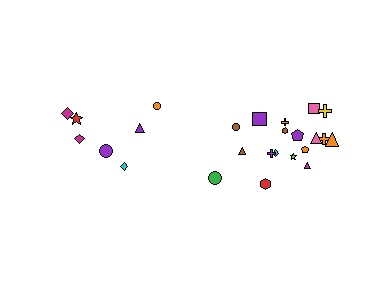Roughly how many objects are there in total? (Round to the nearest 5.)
Roughly 25 objects in total.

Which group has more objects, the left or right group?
The right group.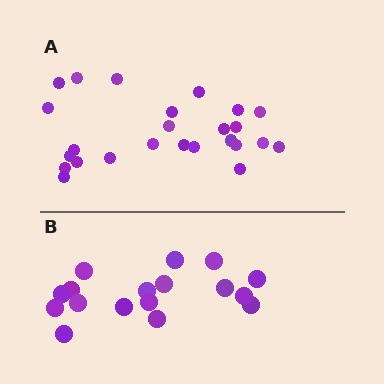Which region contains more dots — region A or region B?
Region A (the top region) has more dots.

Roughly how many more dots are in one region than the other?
Region A has roughly 8 or so more dots than region B.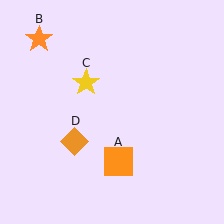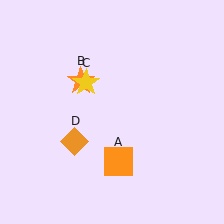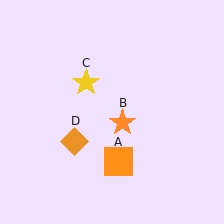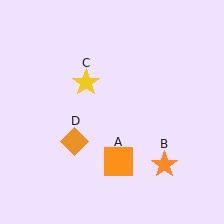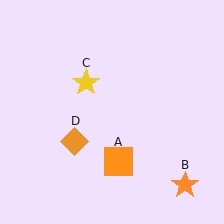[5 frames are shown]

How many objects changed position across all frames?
1 object changed position: orange star (object B).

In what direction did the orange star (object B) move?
The orange star (object B) moved down and to the right.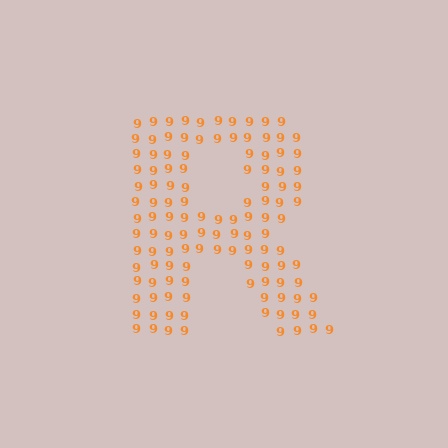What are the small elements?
The small elements are digit 9's.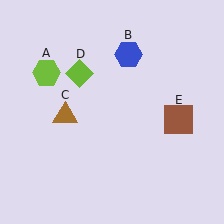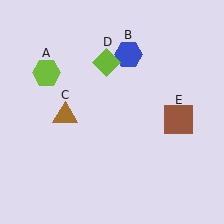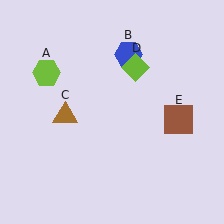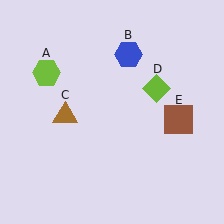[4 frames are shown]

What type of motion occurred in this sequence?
The lime diamond (object D) rotated clockwise around the center of the scene.